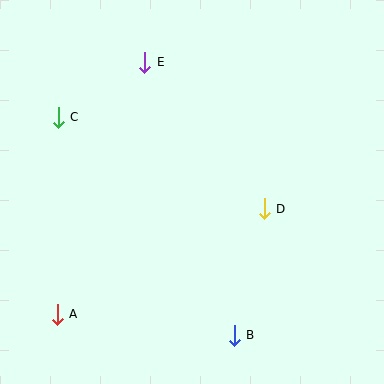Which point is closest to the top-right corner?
Point D is closest to the top-right corner.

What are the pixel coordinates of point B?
Point B is at (234, 335).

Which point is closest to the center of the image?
Point D at (264, 209) is closest to the center.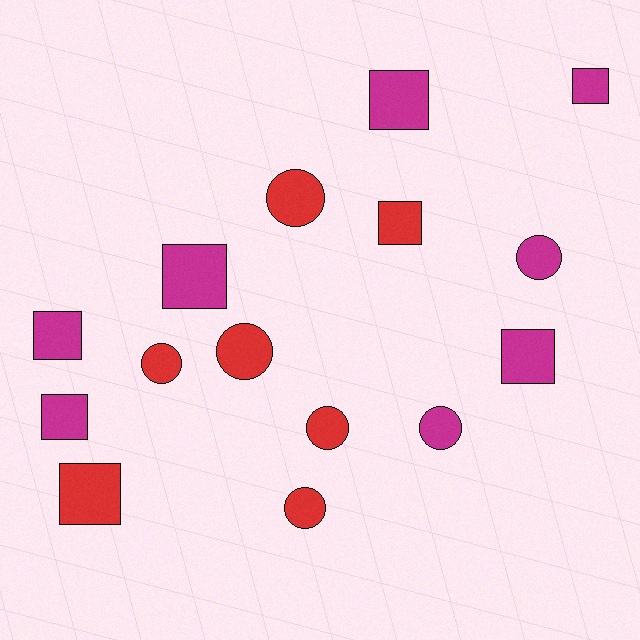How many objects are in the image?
There are 15 objects.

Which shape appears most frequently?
Square, with 8 objects.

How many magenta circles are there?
There are 2 magenta circles.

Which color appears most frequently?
Magenta, with 8 objects.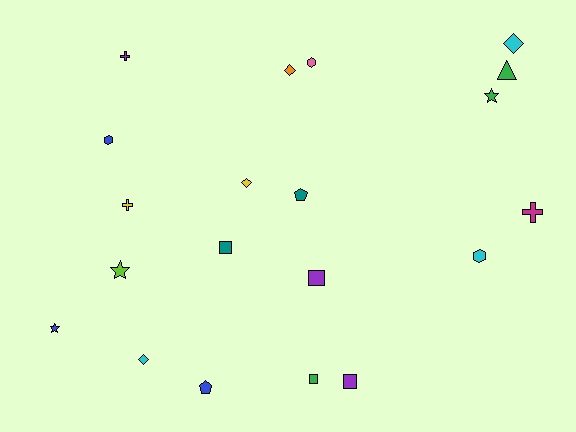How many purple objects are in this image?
There are 3 purple objects.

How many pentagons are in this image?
There are 2 pentagons.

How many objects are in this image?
There are 20 objects.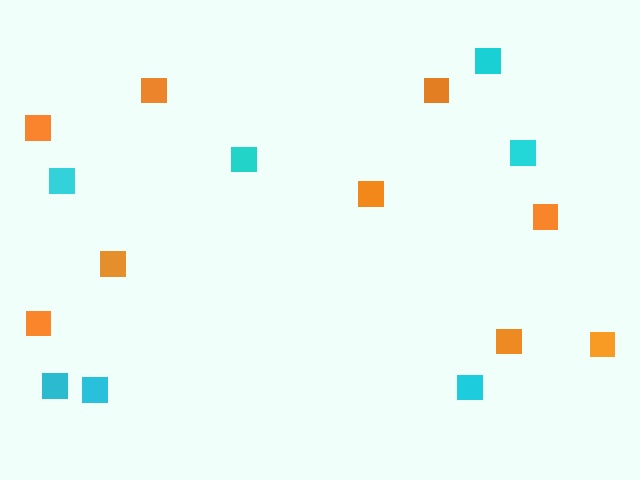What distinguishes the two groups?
There are 2 groups: one group of cyan squares (7) and one group of orange squares (9).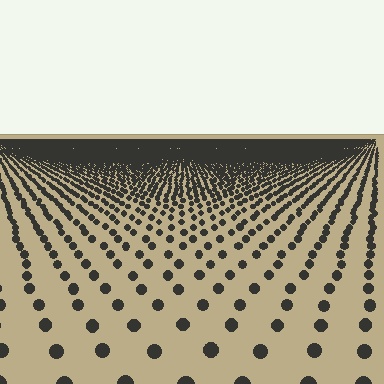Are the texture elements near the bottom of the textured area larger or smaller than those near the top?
Larger. Near the bottom, elements are closer to the viewer and appear at a bigger on-screen size.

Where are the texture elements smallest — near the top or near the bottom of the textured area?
Near the top.